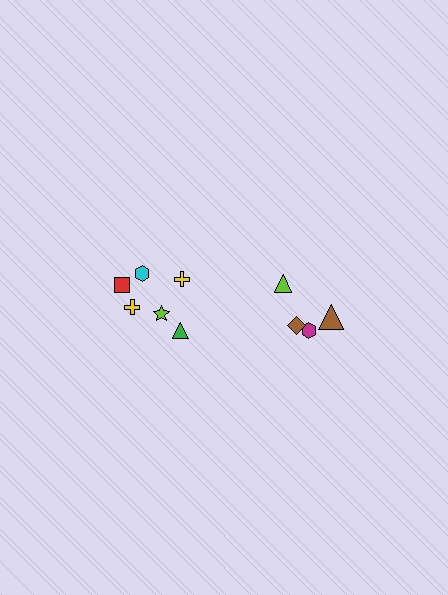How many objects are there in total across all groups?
There are 10 objects.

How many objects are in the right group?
There are 4 objects.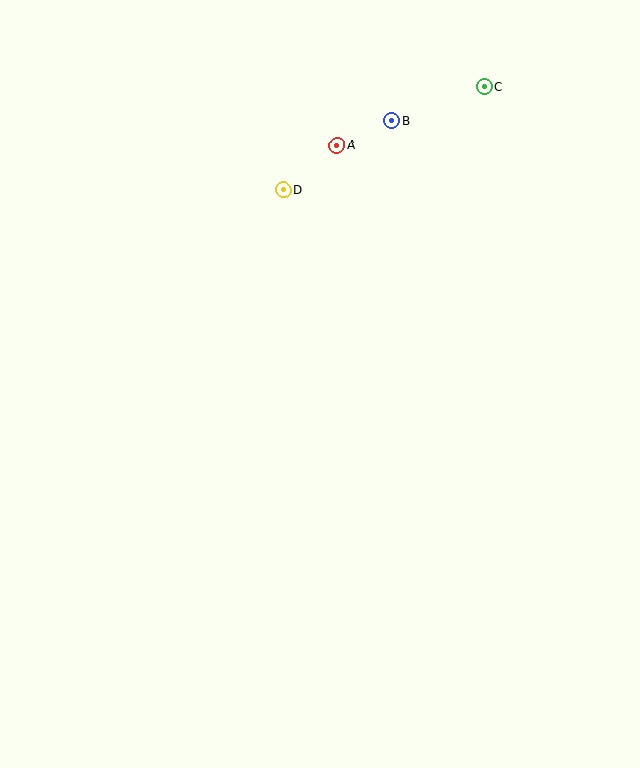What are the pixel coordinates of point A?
Point A is at (337, 146).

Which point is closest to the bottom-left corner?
Point D is closest to the bottom-left corner.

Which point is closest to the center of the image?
Point D at (283, 190) is closest to the center.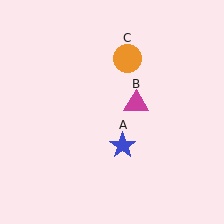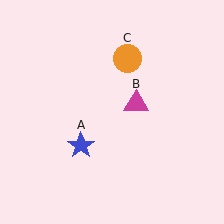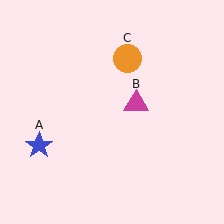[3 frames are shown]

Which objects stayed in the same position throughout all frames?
Magenta triangle (object B) and orange circle (object C) remained stationary.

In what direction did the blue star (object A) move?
The blue star (object A) moved left.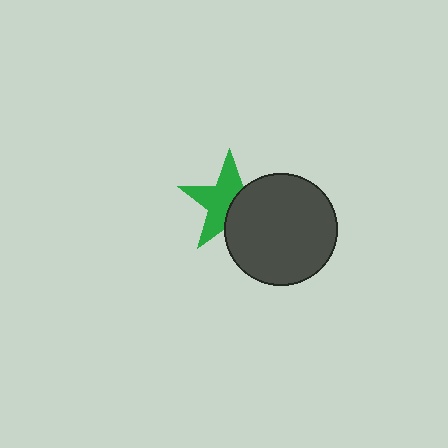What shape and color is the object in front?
The object in front is a dark gray circle.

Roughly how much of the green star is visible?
About half of it is visible (roughly 58%).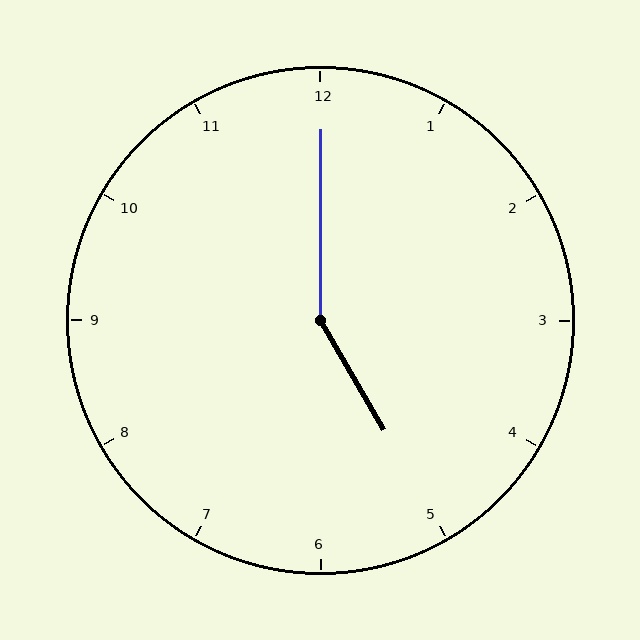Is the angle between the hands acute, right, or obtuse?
It is obtuse.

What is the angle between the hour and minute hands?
Approximately 150 degrees.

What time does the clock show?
5:00.